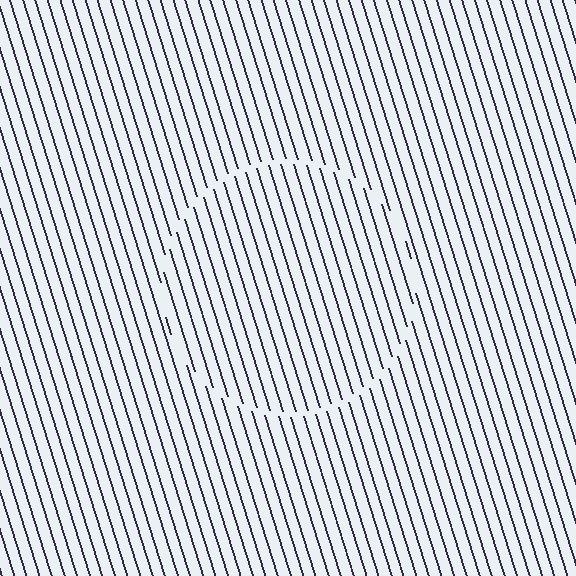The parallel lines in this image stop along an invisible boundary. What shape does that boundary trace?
An illusory circle. The interior of the shape contains the same grating, shifted by half a period — the contour is defined by the phase discontinuity where line-ends from the inner and outer gratings abut.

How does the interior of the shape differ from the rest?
The interior of the shape contains the same grating, shifted by half a period — the contour is defined by the phase discontinuity where line-ends from the inner and outer gratings abut.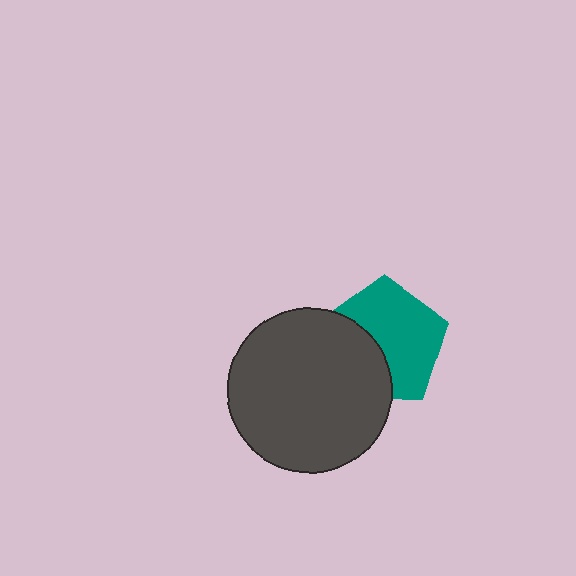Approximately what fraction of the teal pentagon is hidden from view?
Roughly 38% of the teal pentagon is hidden behind the dark gray circle.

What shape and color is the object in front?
The object in front is a dark gray circle.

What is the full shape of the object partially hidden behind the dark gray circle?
The partially hidden object is a teal pentagon.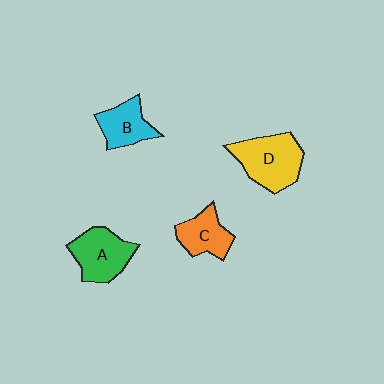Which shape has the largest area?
Shape D (yellow).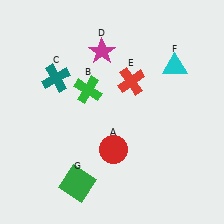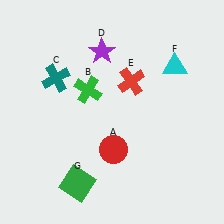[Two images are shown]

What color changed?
The star (D) changed from magenta in Image 1 to purple in Image 2.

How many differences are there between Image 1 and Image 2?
There is 1 difference between the two images.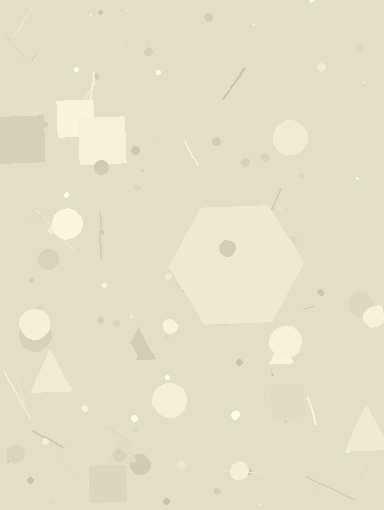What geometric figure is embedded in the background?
A hexagon is embedded in the background.